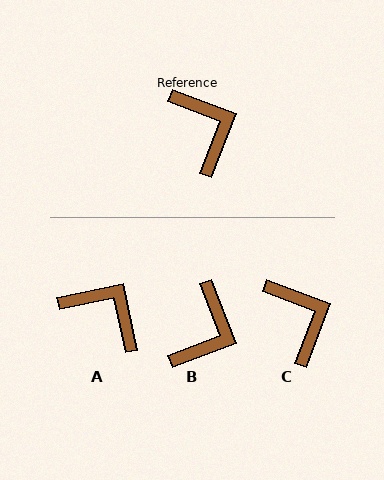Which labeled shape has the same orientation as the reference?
C.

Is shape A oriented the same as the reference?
No, it is off by about 33 degrees.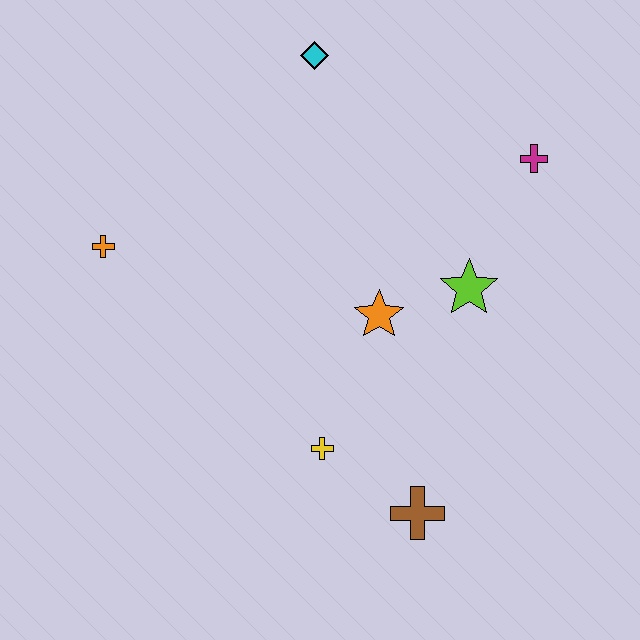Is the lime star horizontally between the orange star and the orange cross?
No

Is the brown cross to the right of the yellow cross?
Yes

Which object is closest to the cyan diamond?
The magenta cross is closest to the cyan diamond.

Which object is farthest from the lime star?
The orange cross is farthest from the lime star.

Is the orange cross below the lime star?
No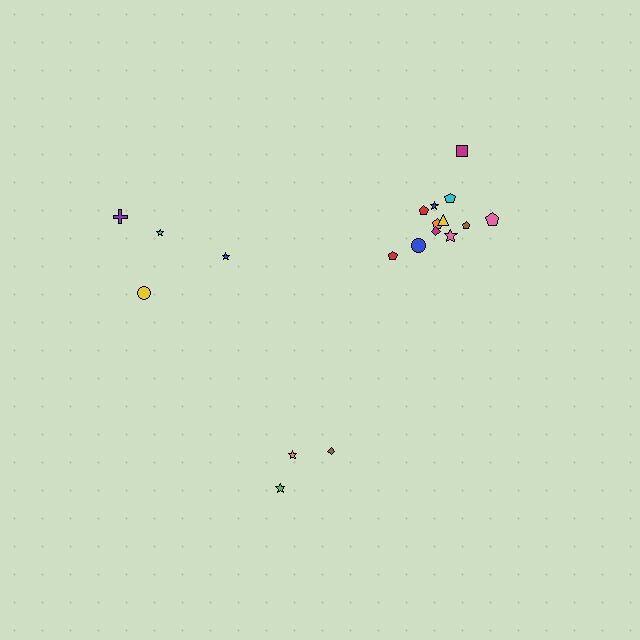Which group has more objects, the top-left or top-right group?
The top-right group.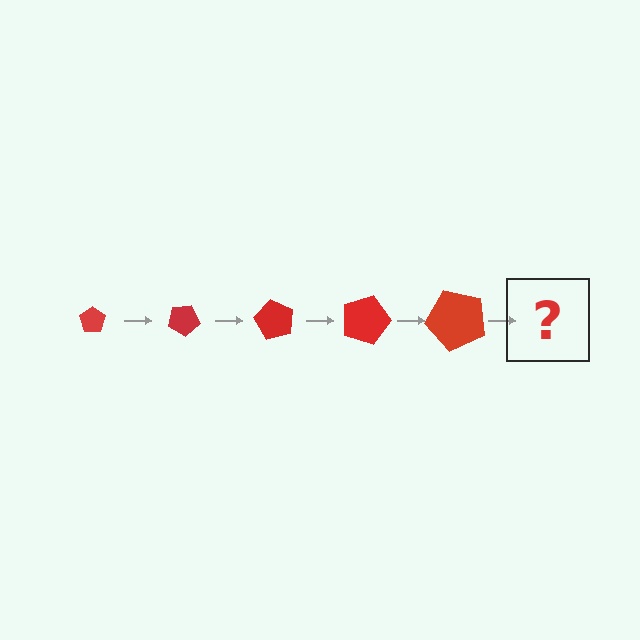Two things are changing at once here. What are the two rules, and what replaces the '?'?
The two rules are that the pentagon grows larger each step and it rotates 30 degrees each step. The '?' should be a pentagon, larger than the previous one and rotated 150 degrees from the start.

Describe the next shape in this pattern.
It should be a pentagon, larger than the previous one and rotated 150 degrees from the start.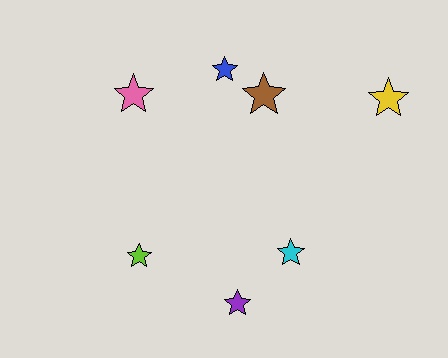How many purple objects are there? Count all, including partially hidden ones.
There is 1 purple object.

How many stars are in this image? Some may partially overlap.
There are 7 stars.